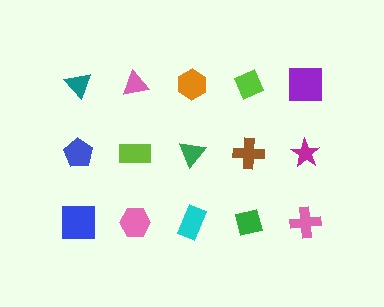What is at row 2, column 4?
A brown cross.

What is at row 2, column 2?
A lime rectangle.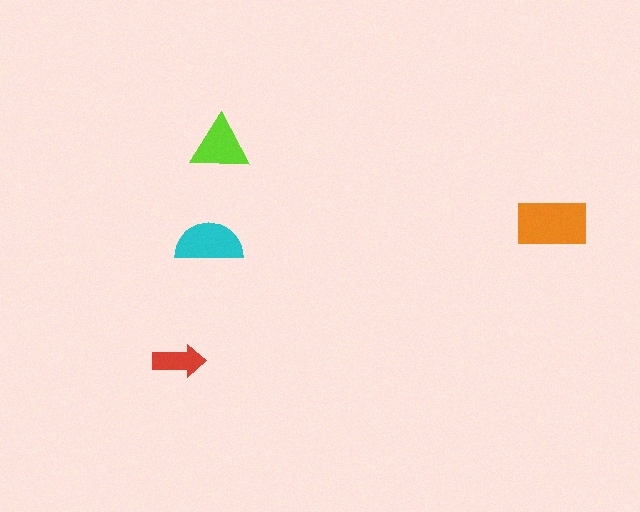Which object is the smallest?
The red arrow.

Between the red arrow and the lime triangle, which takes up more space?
The lime triangle.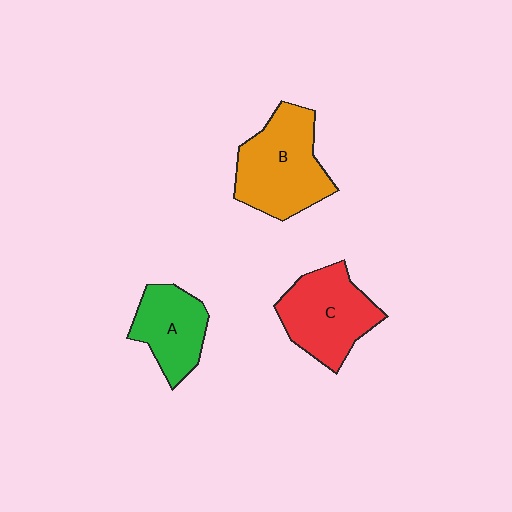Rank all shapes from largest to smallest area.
From largest to smallest: B (orange), C (red), A (green).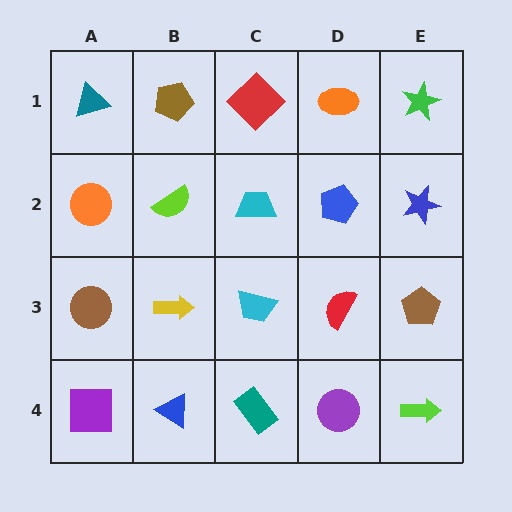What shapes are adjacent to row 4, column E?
A brown pentagon (row 3, column E), a purple circle (row 4, column D).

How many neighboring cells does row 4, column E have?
2.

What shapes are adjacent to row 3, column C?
A cyan trapezoid (row 2, column C), a teal rectangle (row 4, column C), a yellow arrow (row 3, column B), a red semicircle (row 3, column D).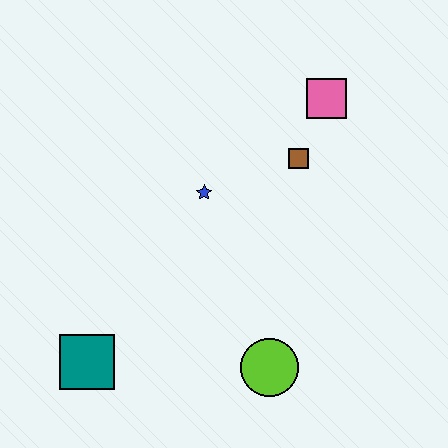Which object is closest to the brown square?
The pink square is closest to the brown square.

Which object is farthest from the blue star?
The teal square is farthest from the blue star.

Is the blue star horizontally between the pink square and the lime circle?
No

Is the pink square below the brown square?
No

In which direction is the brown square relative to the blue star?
The brown square is to the right of the blue star.